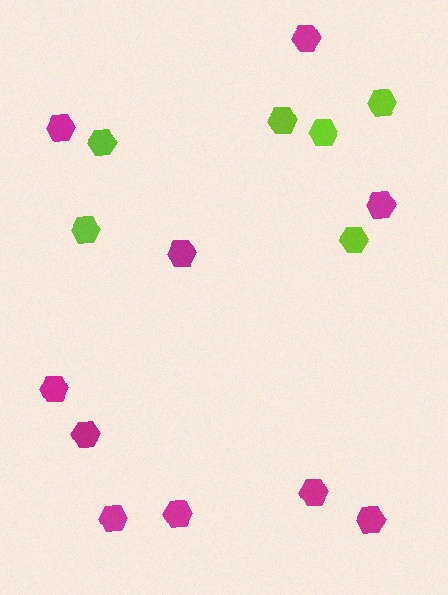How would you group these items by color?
There are 2 groups: one group of magenta hexagons (10) and one group of lime hexagons (6).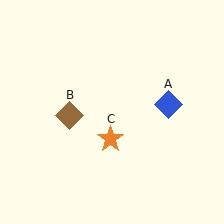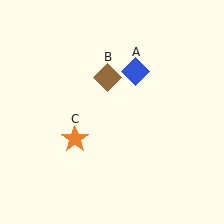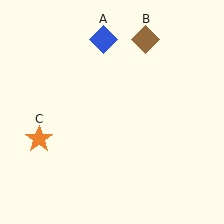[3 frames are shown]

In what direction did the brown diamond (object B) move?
The brown diamond (object B) moved up and to the right.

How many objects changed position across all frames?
3 objects changed position: blue diamond (object A), brown diamond (object B), orange star (object C).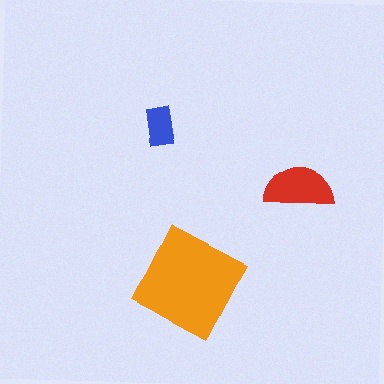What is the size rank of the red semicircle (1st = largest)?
2nd.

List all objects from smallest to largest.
The blue rectangle, the red semicircle, the orange diamond.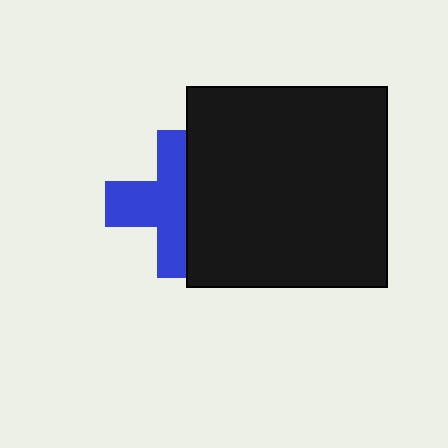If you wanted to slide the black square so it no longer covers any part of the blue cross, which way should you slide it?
Slide it right — that is the most direct way to separate the two shapes.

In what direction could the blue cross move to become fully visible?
The blue cross could move left. That would shift it out from behind the black square entirely.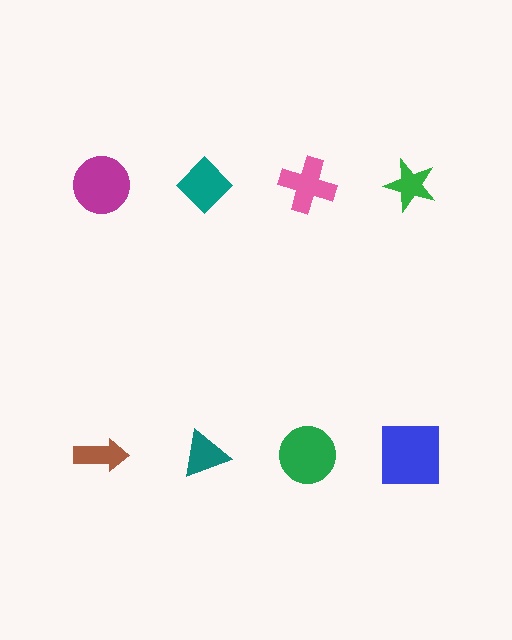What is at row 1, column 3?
A pink cross.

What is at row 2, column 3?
A green circle.